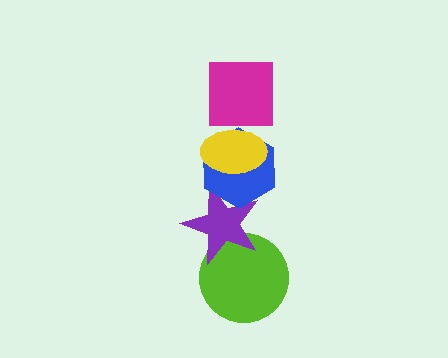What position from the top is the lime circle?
The lime circle is 5th from the top.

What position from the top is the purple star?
The purple star is 4th from the top.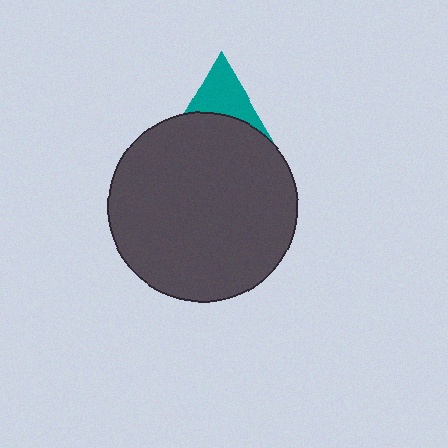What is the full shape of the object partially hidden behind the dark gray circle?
The partially hidden object is a teal triangle.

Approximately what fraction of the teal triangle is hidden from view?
Roughly 54% of the teal triangle is hidden behind the dark gray circle.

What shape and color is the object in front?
The object in front is a dark gray circle.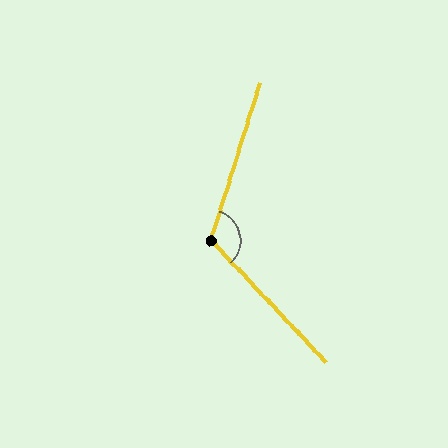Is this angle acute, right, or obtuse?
It is obtuse.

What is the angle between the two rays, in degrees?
Approximately 119 degrees.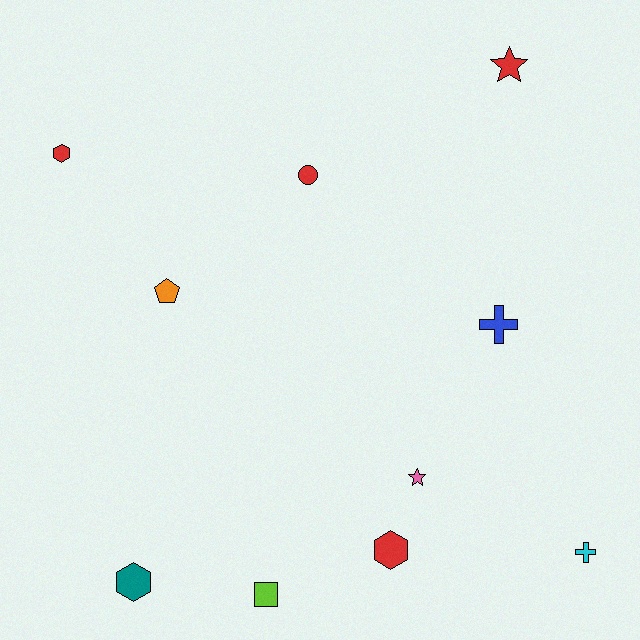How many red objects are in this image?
There are 4 red objects.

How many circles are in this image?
There is 1 circle.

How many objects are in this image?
There are 10 objects.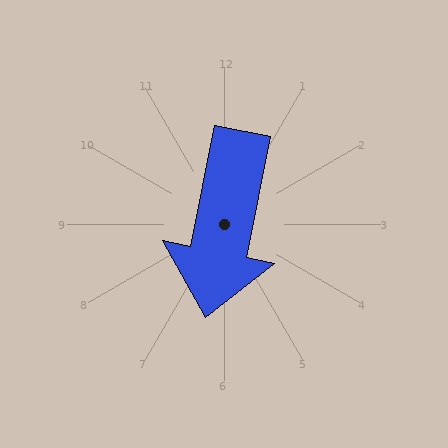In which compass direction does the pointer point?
South.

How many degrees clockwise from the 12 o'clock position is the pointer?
Approximately 191 degrees.